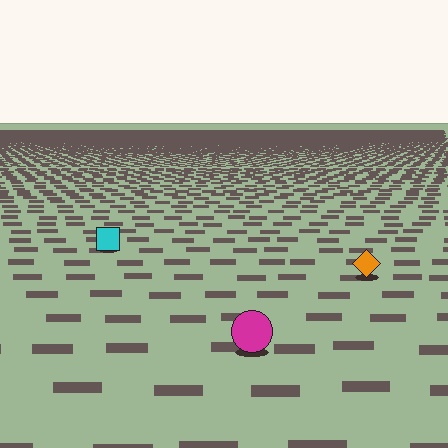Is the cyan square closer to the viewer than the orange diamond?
No. The orange diamond is closer — you can tell from the texture gradient: the ground texture is coarser near it.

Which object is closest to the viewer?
The magenta circle is closest. The texture marks near it are larger and more spread out.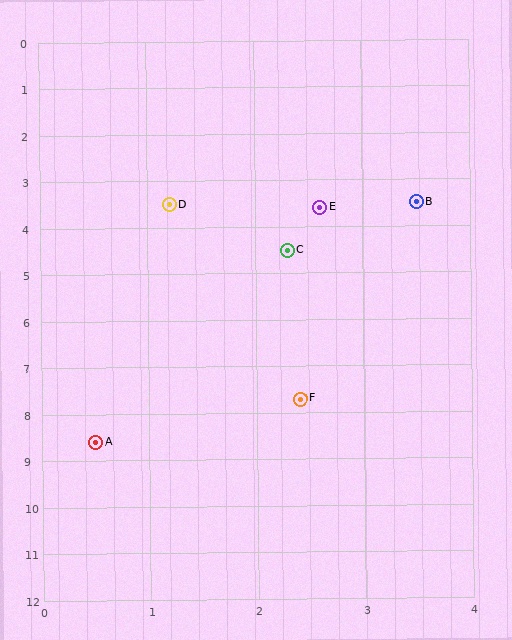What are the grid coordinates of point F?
Point F is at approximately (2.4, 7.7).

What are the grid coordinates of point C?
Point C is at approximately (2.3, 4.5).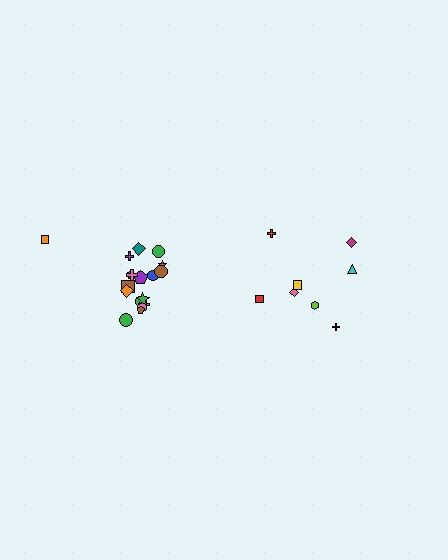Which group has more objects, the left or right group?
The left group.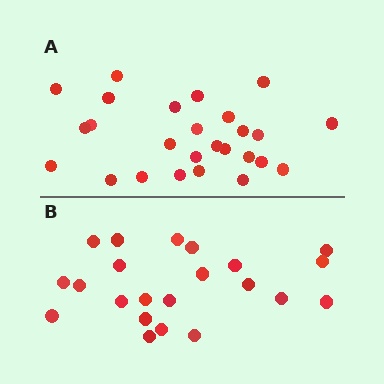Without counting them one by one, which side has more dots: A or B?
Region A (the top region) has more dots.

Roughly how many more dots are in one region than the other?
Region A has about 4 more dots than region B.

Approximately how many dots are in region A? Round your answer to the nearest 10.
About 30 dots. (The exact count is 26, which rounds to 30.)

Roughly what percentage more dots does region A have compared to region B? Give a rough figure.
About 20% more.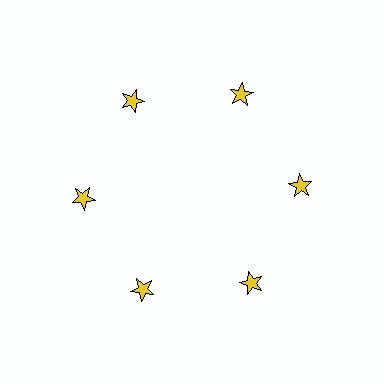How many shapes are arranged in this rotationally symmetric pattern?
There are 6 shapes, arranged in 6 groups of 1.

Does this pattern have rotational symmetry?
Yes, this pattern has 6-fold rotational symmetry. It looks the same after rotating 60 degrees around the center.